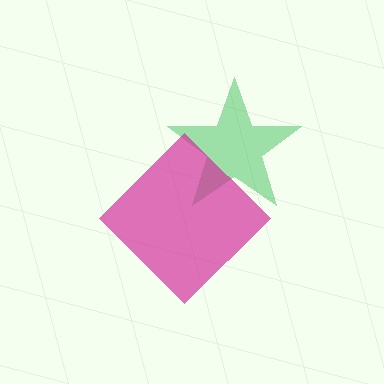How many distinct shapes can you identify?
There are 2 distinct shapes: a green star, a magenta diamond.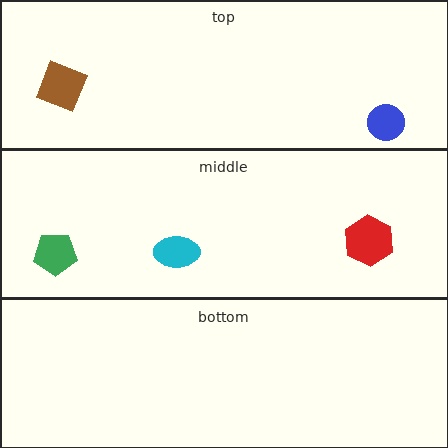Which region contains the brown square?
The top region.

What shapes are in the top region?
The blue circle, the brown square.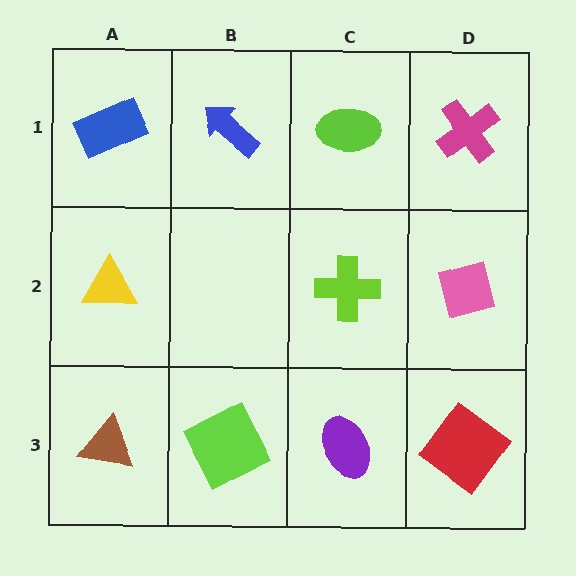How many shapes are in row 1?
4 shapes.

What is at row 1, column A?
A blue rectangle.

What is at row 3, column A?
A brown triangle.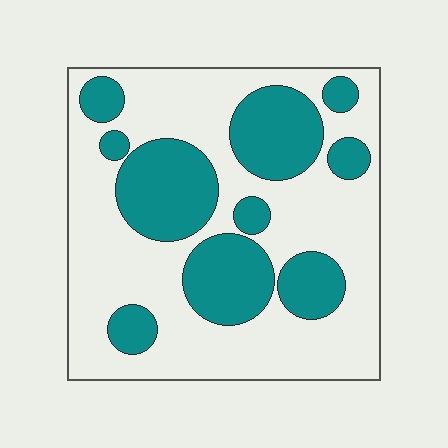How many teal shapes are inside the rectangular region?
10.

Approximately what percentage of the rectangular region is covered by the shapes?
Approximately 35%.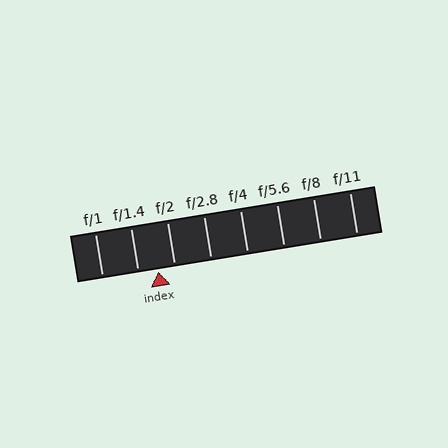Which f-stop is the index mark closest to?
The index mark is closest to f/2.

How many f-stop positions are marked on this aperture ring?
There are 8 f-stop positions marked.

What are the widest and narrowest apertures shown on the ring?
The widest aperture shown is f/1 and the narrowest is f/11.